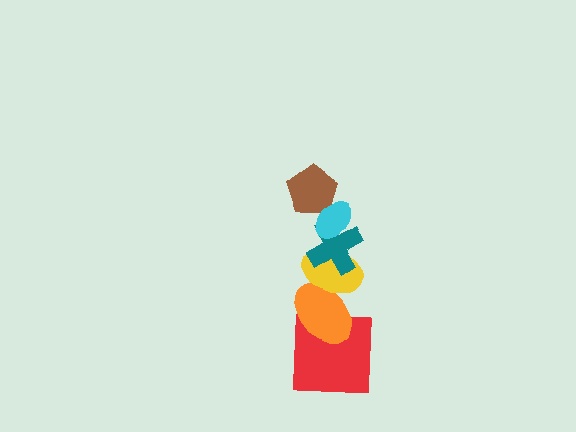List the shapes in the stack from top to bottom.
From top to bottom: the cyan ellipse, the brown pentagon, the teal cross, the yellow ellipse, the orange ellipse, the red square.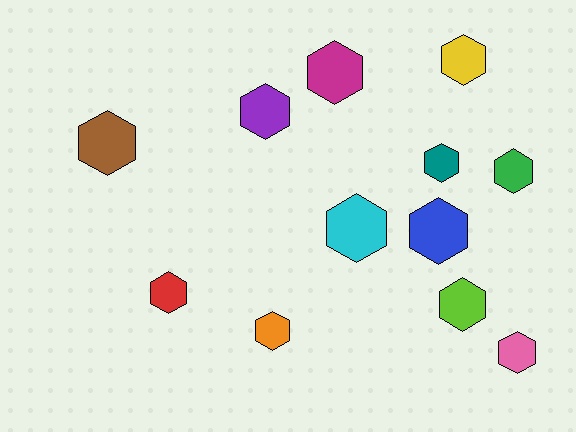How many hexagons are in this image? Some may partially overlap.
There are 12 hexagons.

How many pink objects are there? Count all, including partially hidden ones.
There is 1 pink object.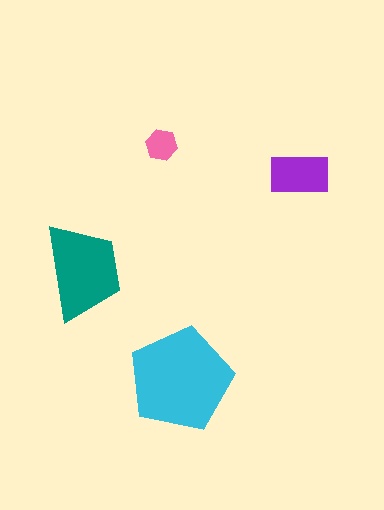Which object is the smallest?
The pink hexagon.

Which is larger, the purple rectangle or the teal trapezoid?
The teal trapezoid.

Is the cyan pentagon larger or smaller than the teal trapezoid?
Larger.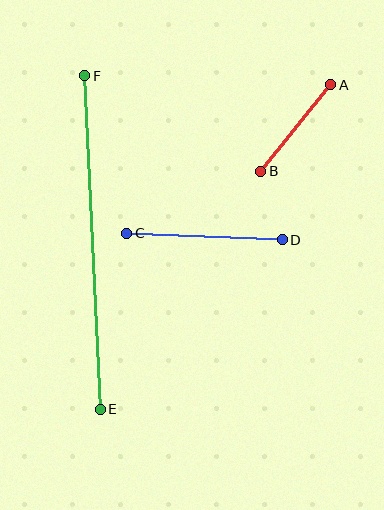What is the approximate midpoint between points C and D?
The midpoint is at approximately (204, 236) pixels.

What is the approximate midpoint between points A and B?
The midpoint is at approximately (296, 128) pixels.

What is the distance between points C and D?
The distance is approximately 156 pixels.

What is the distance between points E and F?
The distance is approximately 334 pixels.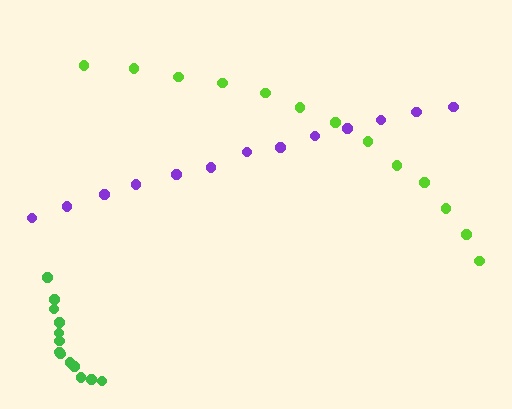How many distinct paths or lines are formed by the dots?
There are 3 distinct paths.